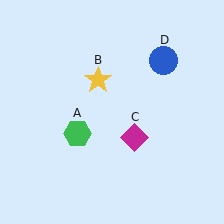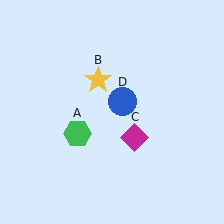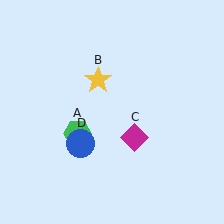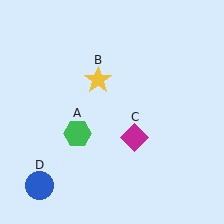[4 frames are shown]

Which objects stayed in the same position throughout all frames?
Green hexagon (object A) and yellow star (object B) and magenta diamond (object C) remained stationary.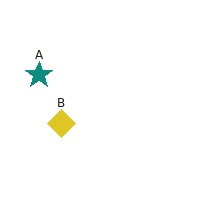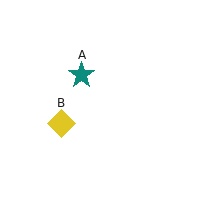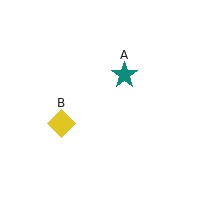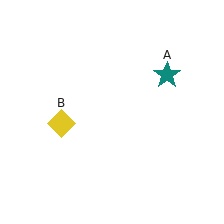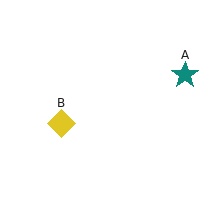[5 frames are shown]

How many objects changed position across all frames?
1 object changed position: teal star (object A).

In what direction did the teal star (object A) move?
The teal star (object A) moved right.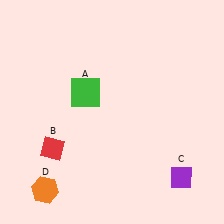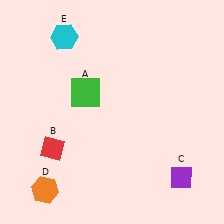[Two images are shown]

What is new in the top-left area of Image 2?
A cyan hexagon (E) was added in the top-left area of Image 2.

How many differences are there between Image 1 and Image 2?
There is 1 difference between the two images.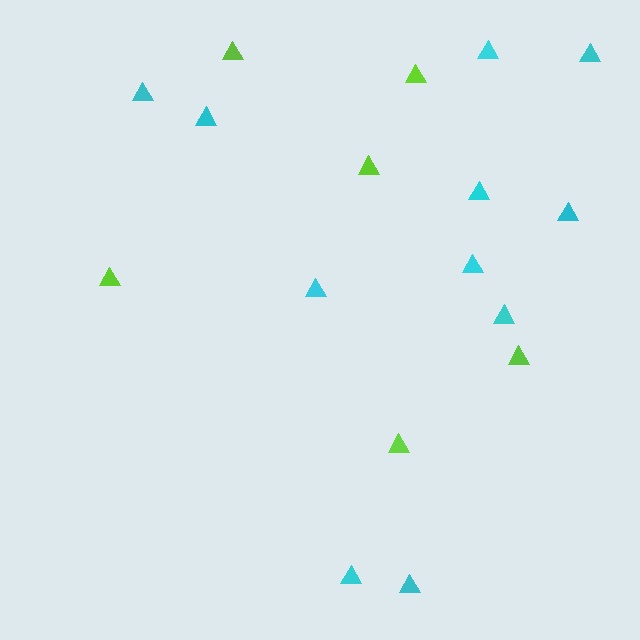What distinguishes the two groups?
There are 2 groups: one group of lime triangles (6) and one group of cyan triangles (11).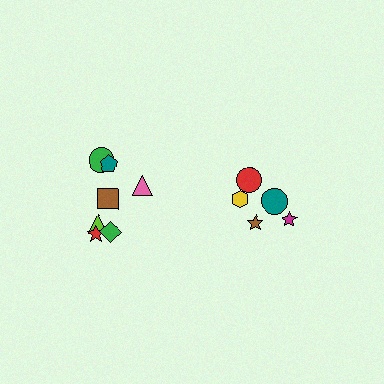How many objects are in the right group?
There are 5 objects.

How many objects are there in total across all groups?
There are 12 objects.